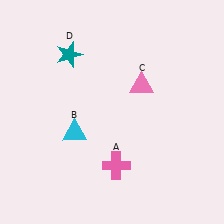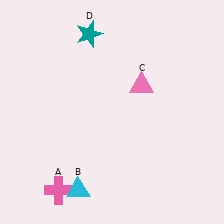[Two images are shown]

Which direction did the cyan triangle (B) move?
The cyan triangle (B) moved down.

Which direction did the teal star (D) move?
The teal star (D) moved up.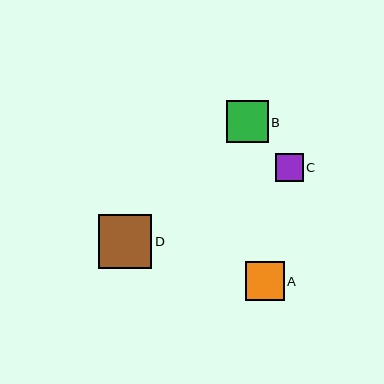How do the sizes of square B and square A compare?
Square B and square A are approximately the same size.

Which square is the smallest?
Square C is the smallest with a size of approximately 28 pixels.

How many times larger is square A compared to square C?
Square A is approximately 1.4 times the size of square C.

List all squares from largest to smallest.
From largest to smallest: D, B, A, C.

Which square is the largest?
Square D is the largest with a size of approximately 54 pixels.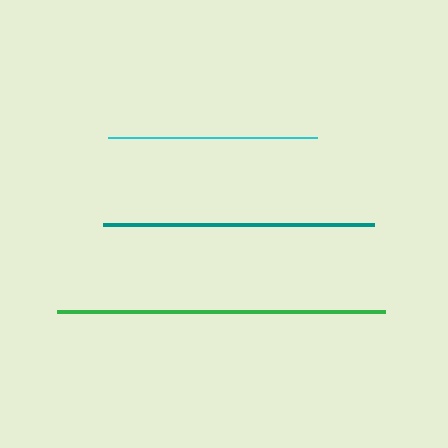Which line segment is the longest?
The green line is the longest at approximately 328 pixels.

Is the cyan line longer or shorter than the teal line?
The teal line is longer than the cyan line.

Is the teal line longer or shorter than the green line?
The green line is longer than the teal line.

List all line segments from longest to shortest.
From longest to shortest: green, teal, cyan.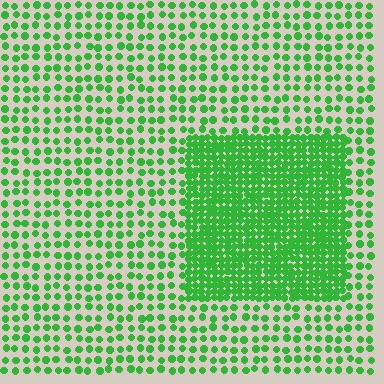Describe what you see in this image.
The image contains small green elements arranged at two different densities. A rectangle-shaped region is visible where the elements are more densely packed than the surrounding area.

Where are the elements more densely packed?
The elements are more densely packed inside the rectangle boundary.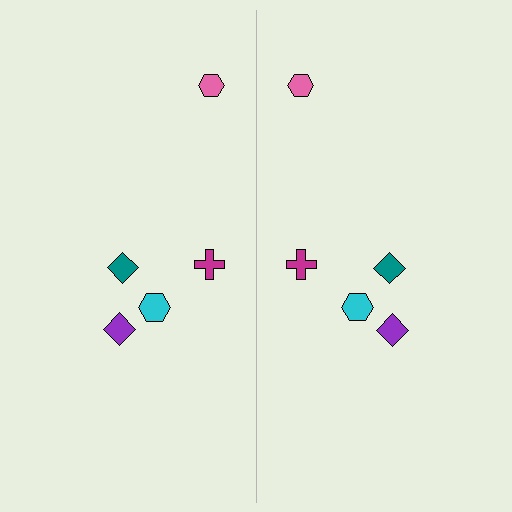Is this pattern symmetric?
Yes, this pattern has bilateral (reflection) symmetry.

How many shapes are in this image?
There are 10 shapes in this image.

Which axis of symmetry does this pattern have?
The pattern has a vertical axis of symmetry running through the center of the image.